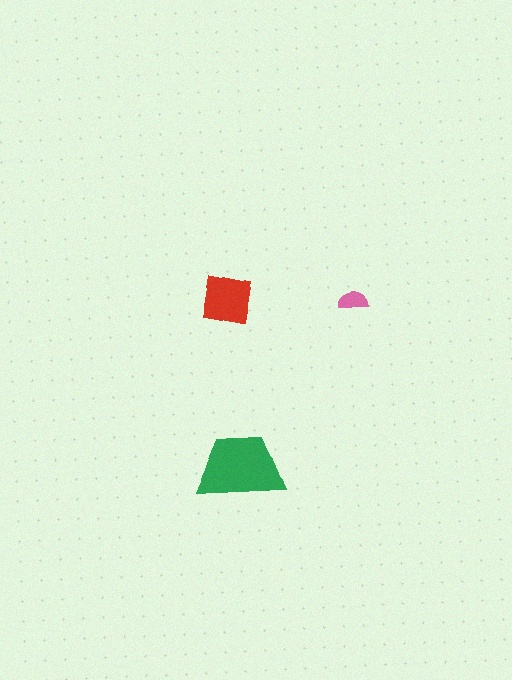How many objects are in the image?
There are 3 objects in the image.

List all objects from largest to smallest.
The green trapezoid, the red square, the pink semicircle.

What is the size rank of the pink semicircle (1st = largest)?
3rd.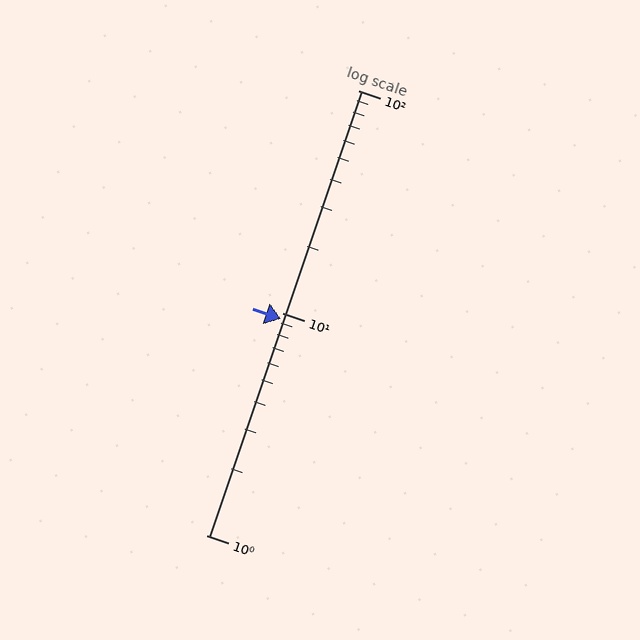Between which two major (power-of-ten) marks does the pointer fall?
The pointer is between 1 and 10.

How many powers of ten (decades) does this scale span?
The scale spans 2 decades, from 1 to 100.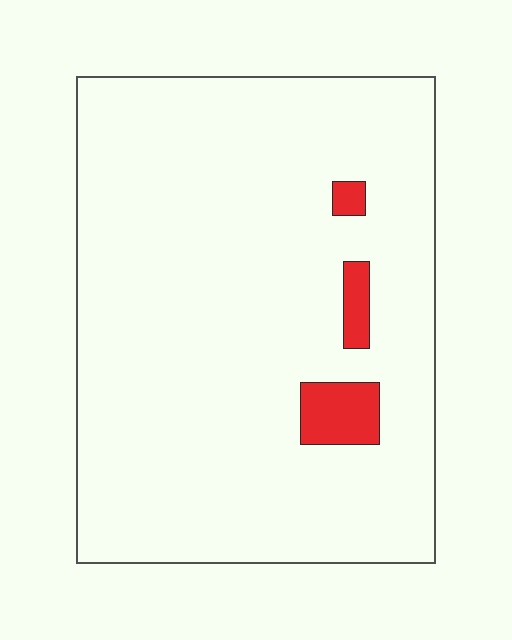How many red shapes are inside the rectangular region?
3.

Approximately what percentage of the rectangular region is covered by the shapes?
Approximately 5%.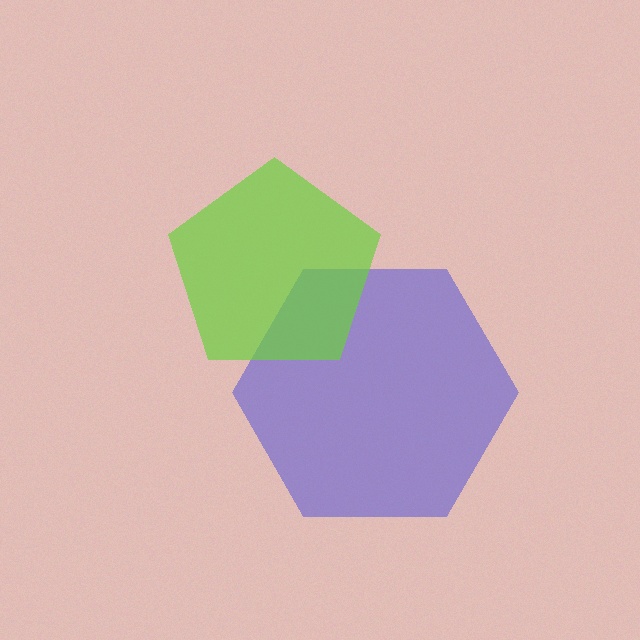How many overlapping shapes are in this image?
There are 2 overlapping shapes in the image.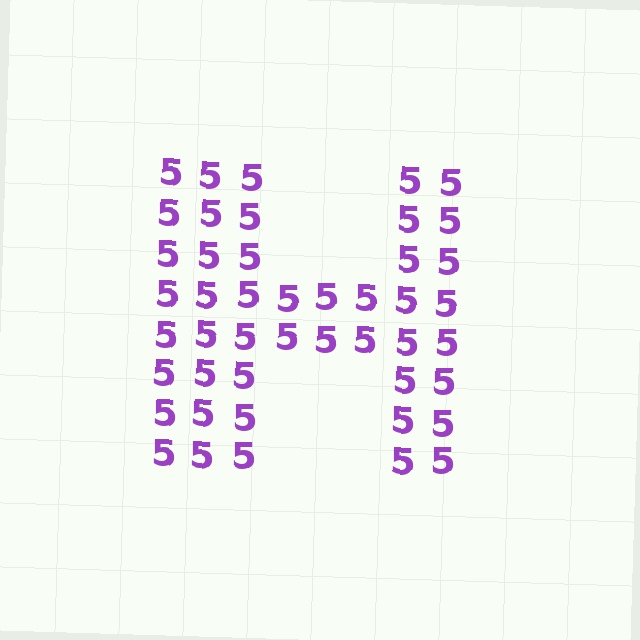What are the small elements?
The small elements are digit 5's.